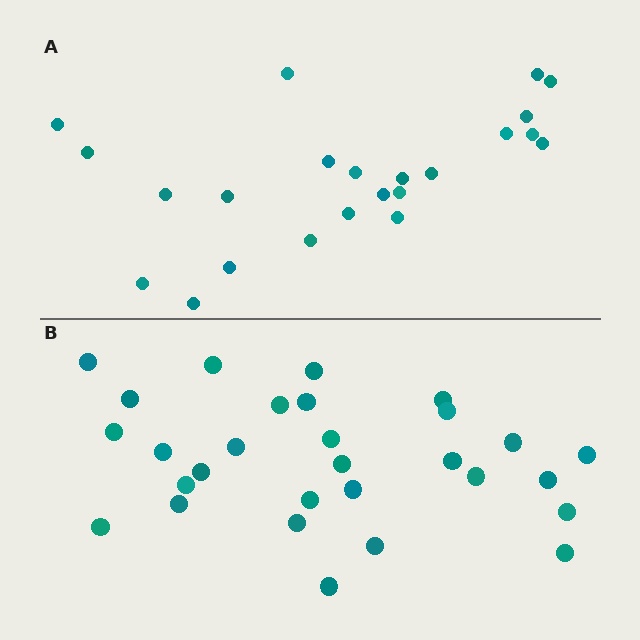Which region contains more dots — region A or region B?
Region B (the bottom region) has more dots.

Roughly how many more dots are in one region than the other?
Region B has about 6 more dots than region A.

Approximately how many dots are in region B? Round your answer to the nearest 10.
About 30 dots. (The exact count is 29, which rounds to 30.)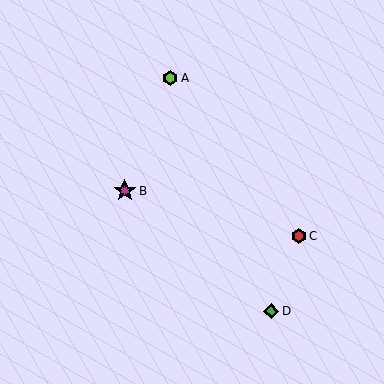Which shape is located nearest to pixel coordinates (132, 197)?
The magenta star (labeled B) at (125, 191) is nearest to that location.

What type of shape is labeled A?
Shape A is a lime hexagon.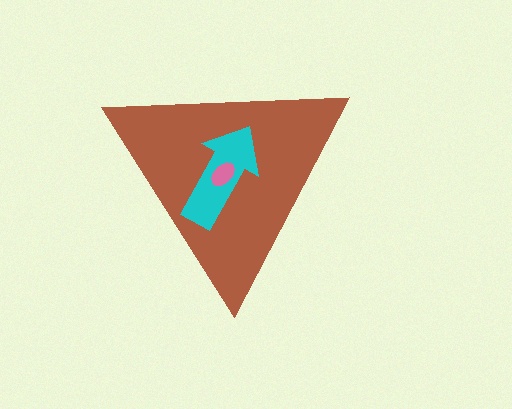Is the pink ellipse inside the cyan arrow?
Yes.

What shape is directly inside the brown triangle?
The cyan arrow.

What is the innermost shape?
The pink ellipse.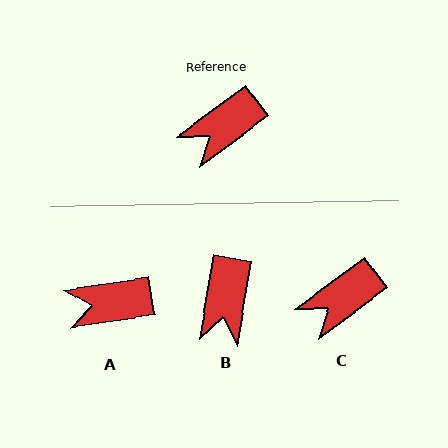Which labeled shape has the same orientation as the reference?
C.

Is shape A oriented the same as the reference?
No, it is off by about 28 degrees.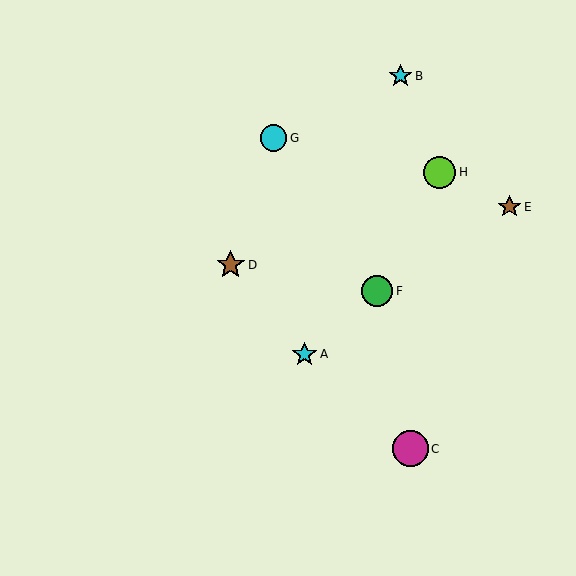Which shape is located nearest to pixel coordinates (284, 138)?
The cyan circle (labeled G) at (273, 138) is nearest to that location.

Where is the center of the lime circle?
The center of the lime circle is at (439, 172).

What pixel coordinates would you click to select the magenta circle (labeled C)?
Click at (411, 449) to select the magenta circle C.